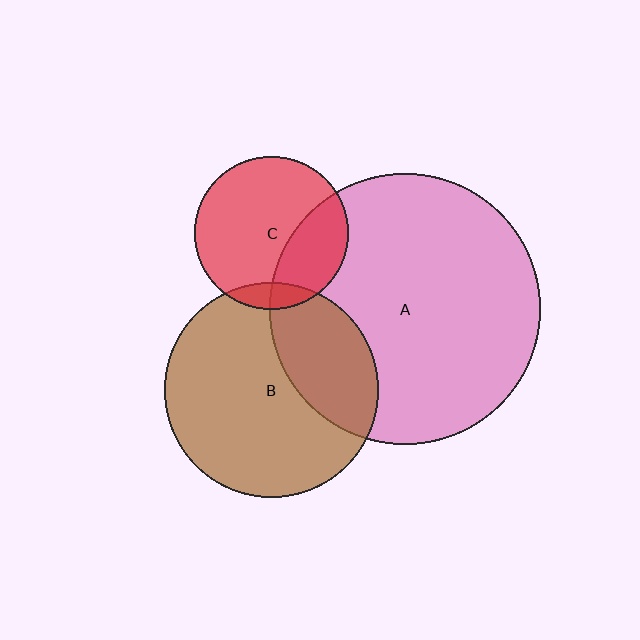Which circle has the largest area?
Circle A (pink).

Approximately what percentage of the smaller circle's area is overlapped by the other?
Approximately 10%.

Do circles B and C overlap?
Yes.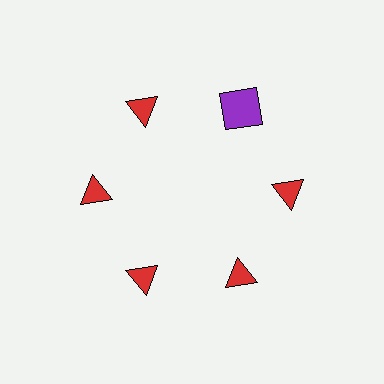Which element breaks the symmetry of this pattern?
The purple square at roughly the 1 o'clock position breaks the symmetry. All other shapes are red triangles.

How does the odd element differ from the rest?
It differs in both color (purple instead of red) and shape (square instead of triangle).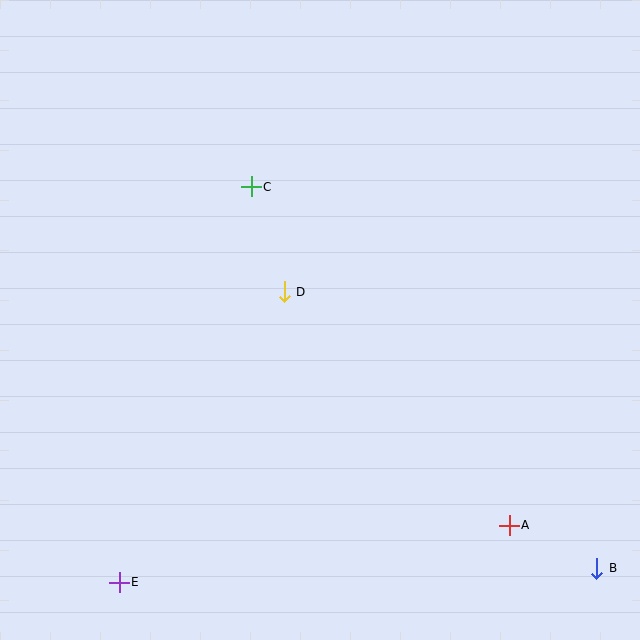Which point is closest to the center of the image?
Point D at (284, 292) is closest to the center.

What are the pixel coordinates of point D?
Point D is at (284, 292).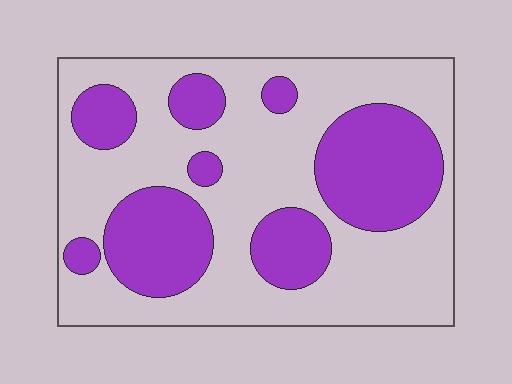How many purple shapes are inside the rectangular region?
8.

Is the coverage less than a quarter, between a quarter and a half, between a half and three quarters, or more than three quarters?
Between a quarter and a half.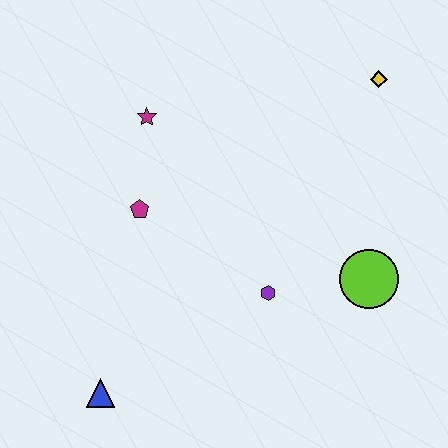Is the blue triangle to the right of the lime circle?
No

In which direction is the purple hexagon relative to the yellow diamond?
The purple hexagon is below the yellow diamond.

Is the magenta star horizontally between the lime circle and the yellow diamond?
No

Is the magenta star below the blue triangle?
No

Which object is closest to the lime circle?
The purple hexagon is closest to the lime circle.